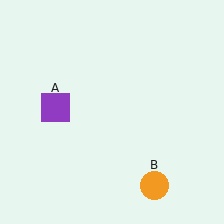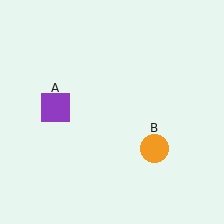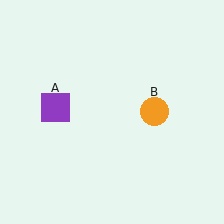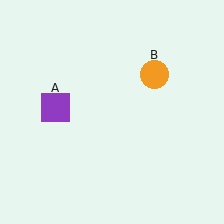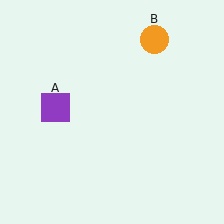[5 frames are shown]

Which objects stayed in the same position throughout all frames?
Purple square (object A) remained stationary.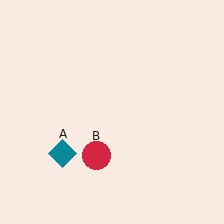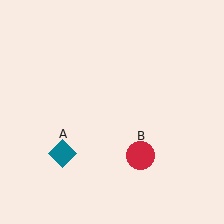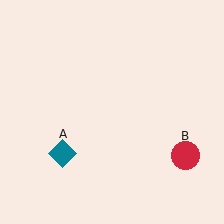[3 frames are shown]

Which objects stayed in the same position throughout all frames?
Teal diamond (object A) remained stationary.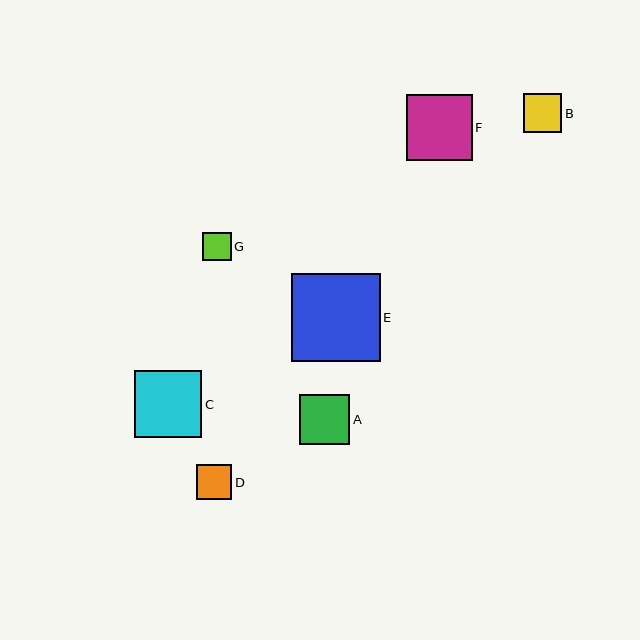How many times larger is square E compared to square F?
Square E is approximately 1.3 times the size of square F.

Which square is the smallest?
Square G is the smallest with a size of approximately 28 pixels.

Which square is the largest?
Square E is the largest with a size of approximately 88 pixels.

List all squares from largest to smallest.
From largest to smallest: E, C, F, A, B, D, G.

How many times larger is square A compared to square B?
Square A is approximately 1.3 times the size of square B.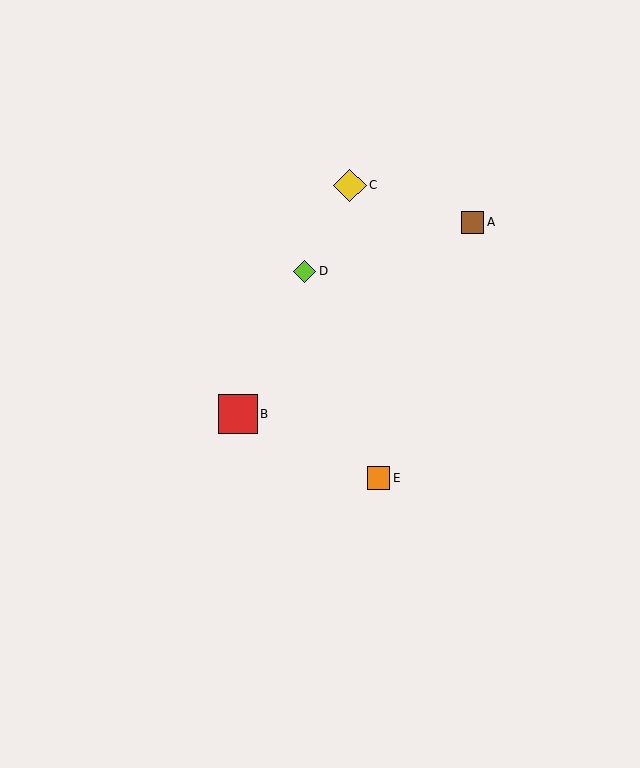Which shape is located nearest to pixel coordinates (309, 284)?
The lime diamond (labeled D) at (305, 271) is nearest to that location.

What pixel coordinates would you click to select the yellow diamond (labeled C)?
Click at (350, 185) to select the yellow diamond C.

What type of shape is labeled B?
Shape B is a red square.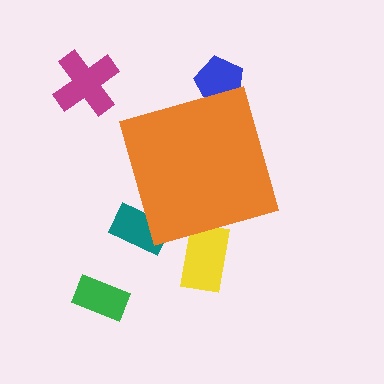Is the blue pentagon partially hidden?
Yes, the blue pentagon is partially hidden behind the orange diamond.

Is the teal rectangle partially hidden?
Yes, the teal rectangle is partially hidden behind the orange diamond.